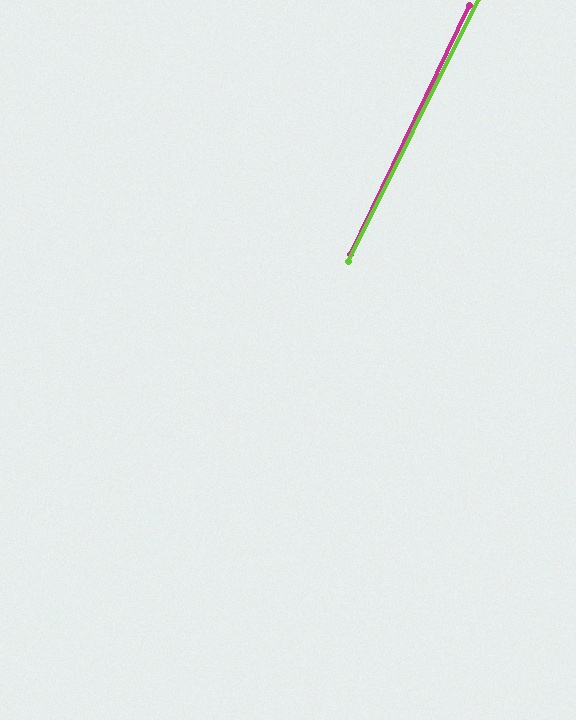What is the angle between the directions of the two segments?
Approximately 1 degree.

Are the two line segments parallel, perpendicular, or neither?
Parallel — their directions differ by only 0.8°.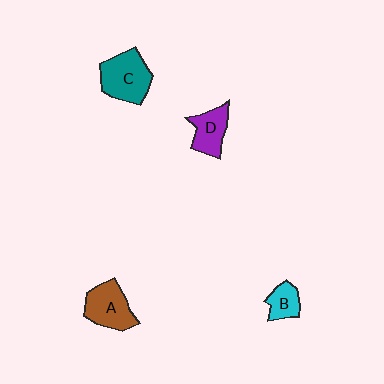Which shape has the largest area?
Shape C (teal).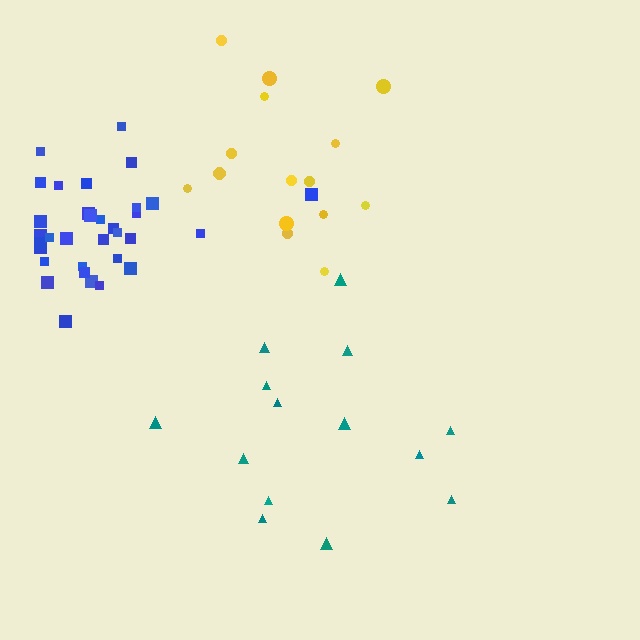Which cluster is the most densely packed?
Blue.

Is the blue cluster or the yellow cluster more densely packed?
Blue.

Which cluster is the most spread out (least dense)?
Yellow.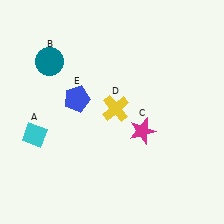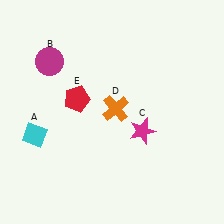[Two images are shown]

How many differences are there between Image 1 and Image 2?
There are 3 differences between the two images.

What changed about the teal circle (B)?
In Image 1, B is teal. In Image 2, it changed to magenta.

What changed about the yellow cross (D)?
In Image 1, D is yellow. In Image 2, it changed to orange.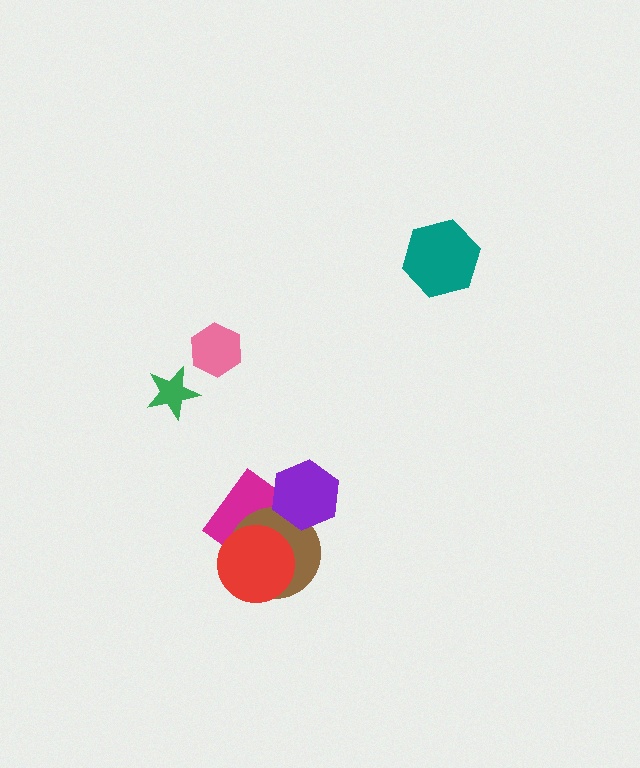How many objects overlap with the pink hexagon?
0 objects overlap with the pink hexagon.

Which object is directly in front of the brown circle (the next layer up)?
The red circle is directly in front of the brown circle.